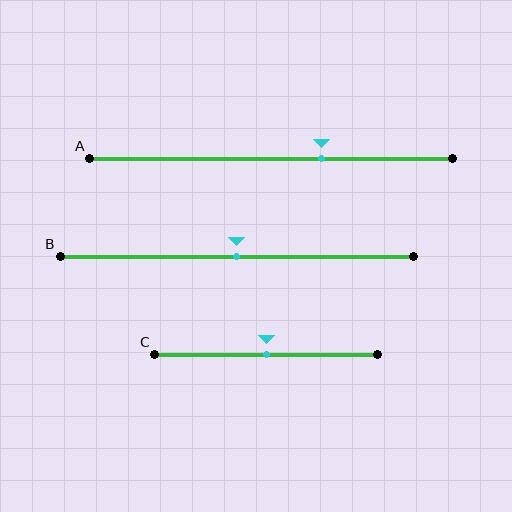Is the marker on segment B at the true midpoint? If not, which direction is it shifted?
Yes, the marker on segment B is at the true midpoint.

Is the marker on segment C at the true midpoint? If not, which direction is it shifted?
Yes, the marker on segment C is at the true midpoint.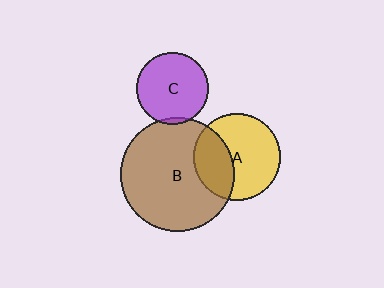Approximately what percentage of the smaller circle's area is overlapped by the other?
Approximately 35%.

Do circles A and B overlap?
Yes.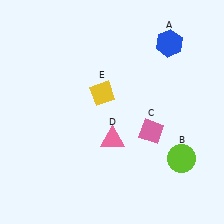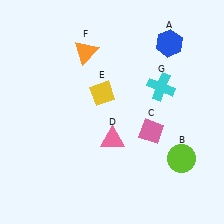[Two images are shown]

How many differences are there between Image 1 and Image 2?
There are 2 differences between the two images.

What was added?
An orange triangle (F), a cyan cross (G) were added in Image 2.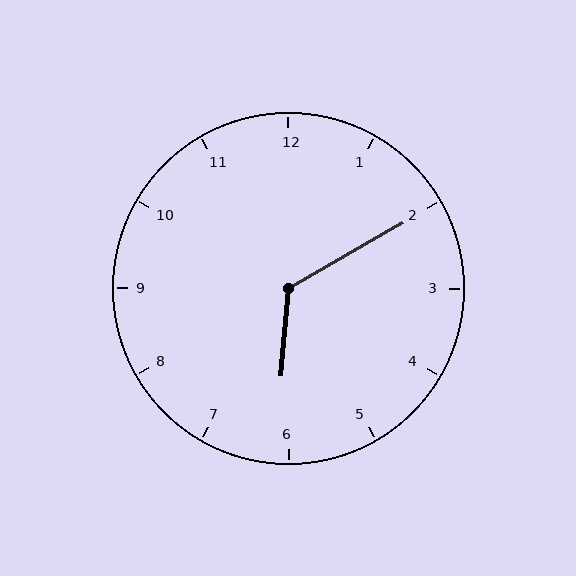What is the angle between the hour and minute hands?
Approximately 125 degrees.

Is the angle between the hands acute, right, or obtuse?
It is obtuse.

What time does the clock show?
6:10.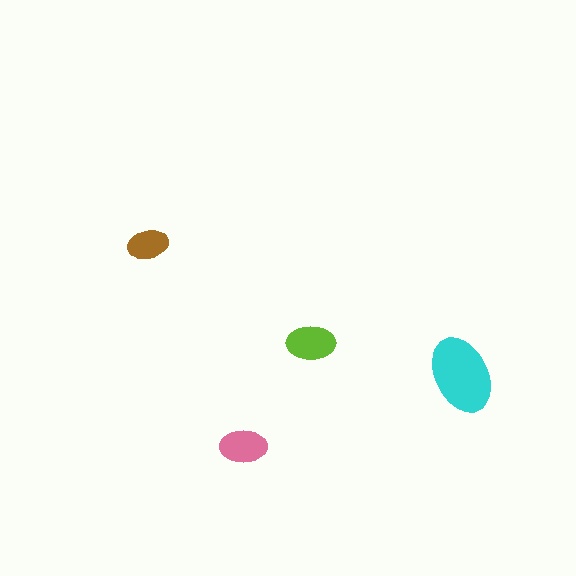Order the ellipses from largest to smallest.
the cyan one, the lime one, the pink one, the brown one.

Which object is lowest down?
The pink ellipse is bottommost.